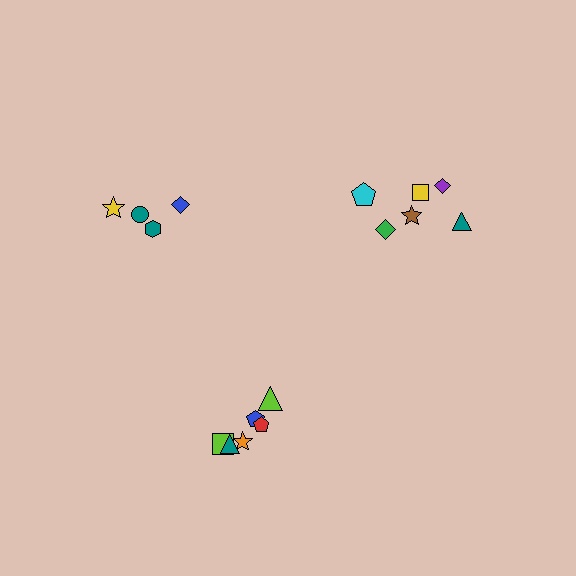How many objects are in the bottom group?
There are 6 objects.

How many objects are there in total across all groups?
There are 16 objects.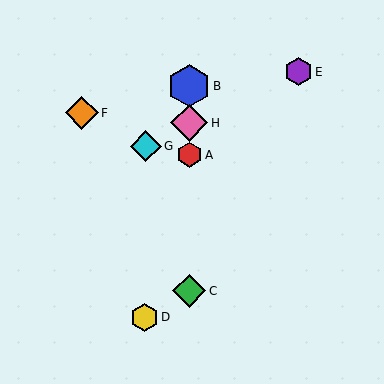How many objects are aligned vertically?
4 objects (A, B, C, H) are aligned vertically.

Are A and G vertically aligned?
No, A is at x≈189 and G is at x≈146.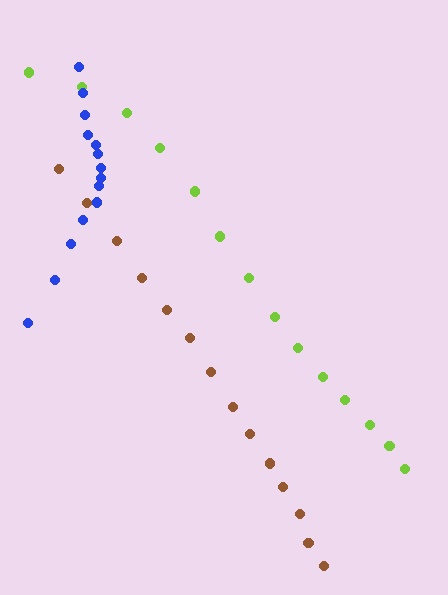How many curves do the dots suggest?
There are 3 distinct paths.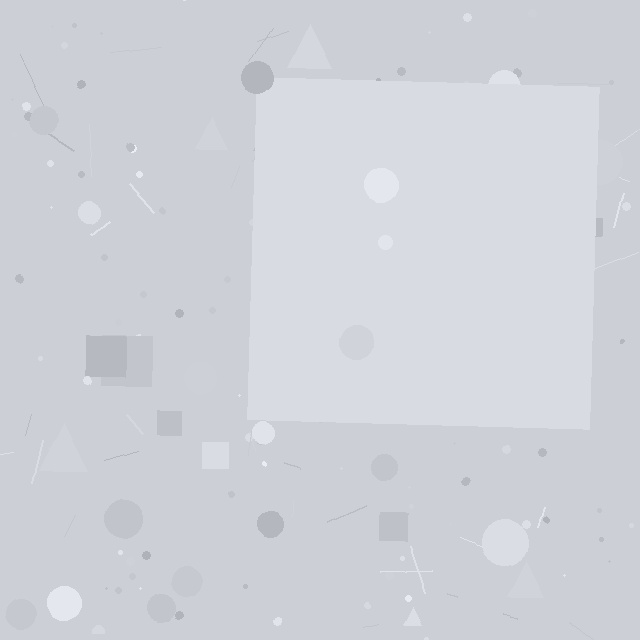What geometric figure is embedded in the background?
A square is embedded in the background.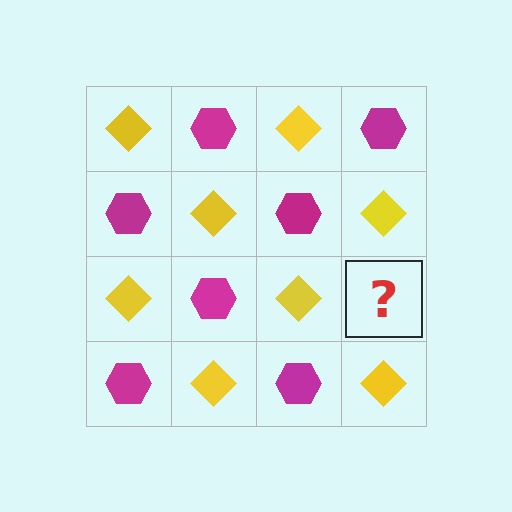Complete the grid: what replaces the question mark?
The question mark should be replaced with a magenta hexagon.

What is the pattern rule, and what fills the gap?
The rule is that it alternates yellow diamond and magenta hexagon in a checkerboard pattern. The gap should be filled with a magenta hexagon.